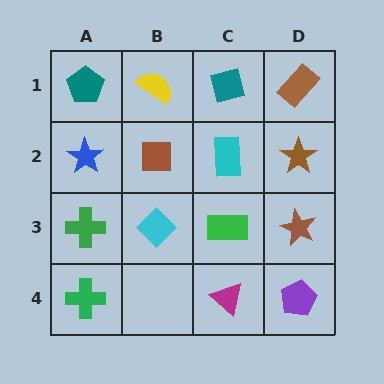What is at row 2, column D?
A brown star.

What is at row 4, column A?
A green cross.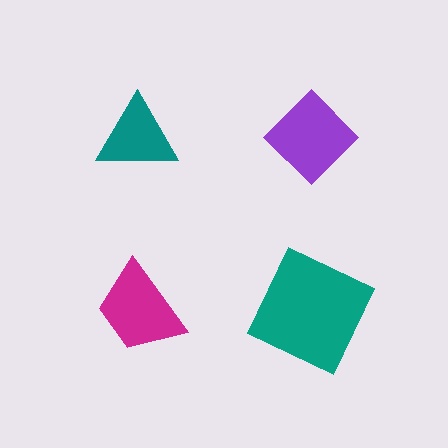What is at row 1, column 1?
A teal triangle.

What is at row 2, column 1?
A magenta trapezoid.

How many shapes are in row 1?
2 shapes.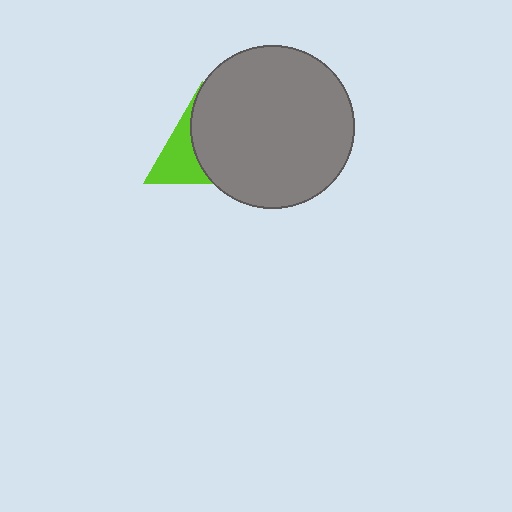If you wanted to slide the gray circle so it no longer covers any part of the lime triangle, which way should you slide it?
Slide it right — that is the most direct way to separate the two shapes.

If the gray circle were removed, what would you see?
You would see the complete lime triangle.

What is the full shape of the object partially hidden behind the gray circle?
The partially hidden object is a lime triangle.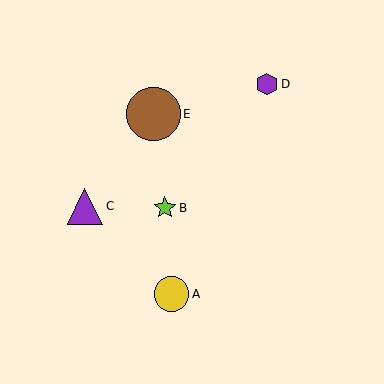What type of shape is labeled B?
Shape B is a lime star.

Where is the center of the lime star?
The center of the lime star is at (165, 208).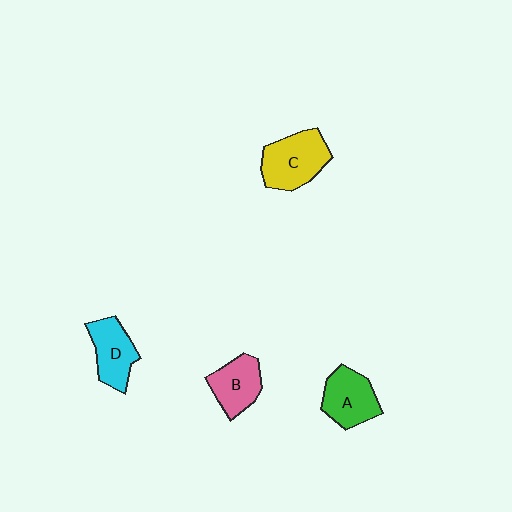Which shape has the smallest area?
Shape B (pink).